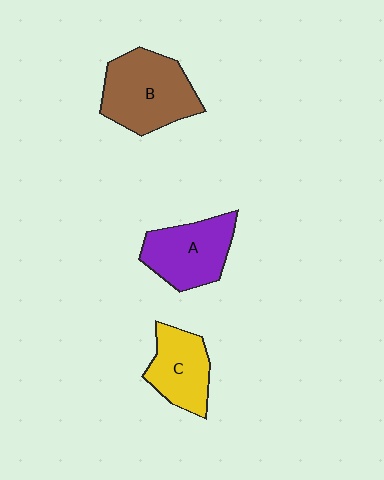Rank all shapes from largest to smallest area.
From largest to smallest: B (brown), A (purple), C (yellow).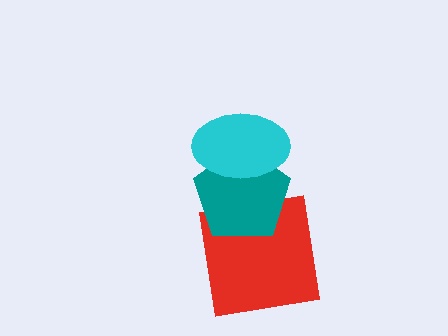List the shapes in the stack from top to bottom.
From top to bottom: the cyan ellipse, the teal pentagon, the red square.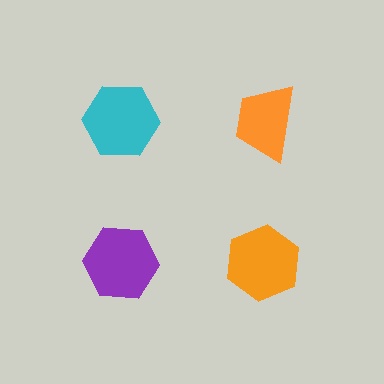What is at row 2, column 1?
A purple hexagon.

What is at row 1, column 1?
A cyan hexagon.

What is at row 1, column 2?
An orange trapezoid.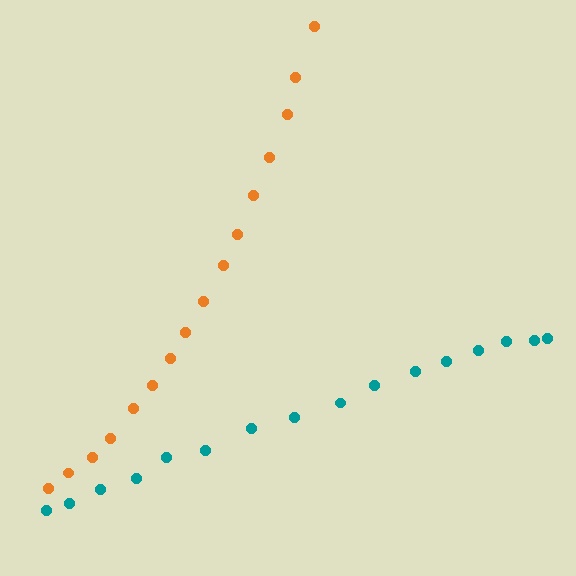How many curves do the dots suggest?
There are 2 distinct paths.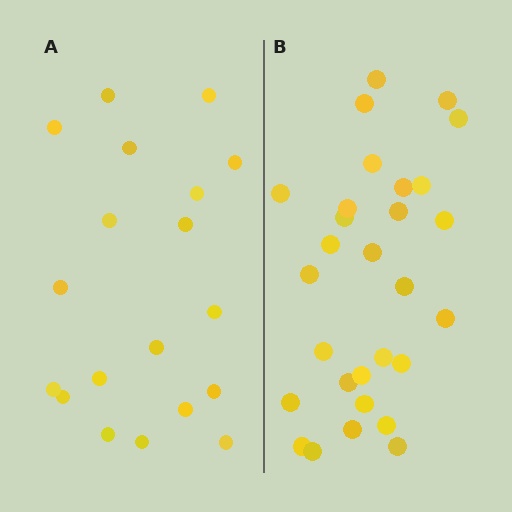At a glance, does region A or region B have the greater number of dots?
Region B (the right region) has more dots.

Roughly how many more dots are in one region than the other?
Region B has roughly 10 or so more dots than region A.